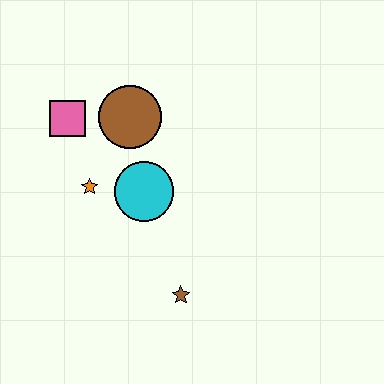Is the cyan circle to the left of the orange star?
No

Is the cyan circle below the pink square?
Yes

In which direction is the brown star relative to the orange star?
The brown star is below the orange star.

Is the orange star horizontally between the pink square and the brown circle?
Yes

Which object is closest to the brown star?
The cyan circle is closest to the brown star.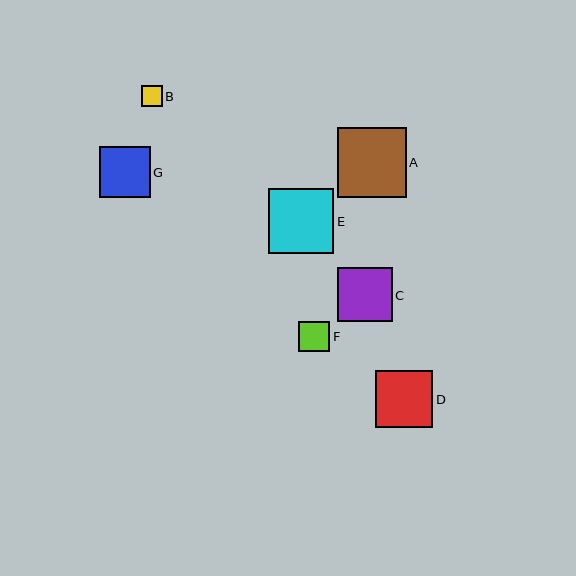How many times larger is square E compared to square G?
Square E is approximately 1.3 times the size of square G.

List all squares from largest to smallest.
From largest to smallest: A, E, D, C, G, F, B.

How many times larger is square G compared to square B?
Square G is approximately 2.4 times the size of square B.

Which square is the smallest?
Square B is the smallest with a size of approximately 21 pixels.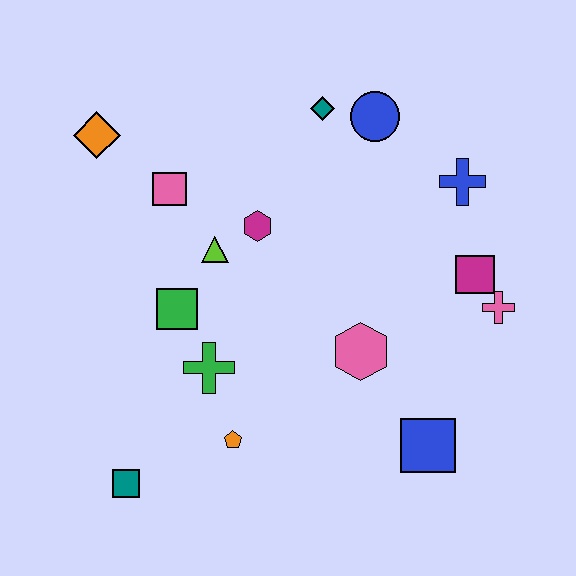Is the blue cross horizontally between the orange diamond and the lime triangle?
No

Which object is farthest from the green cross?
The blue cross is farthest from the green cross.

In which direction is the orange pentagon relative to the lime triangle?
The orange pentagon is below the lime triangle.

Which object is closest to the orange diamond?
The pink square is closest to the orange diamond.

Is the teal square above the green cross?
No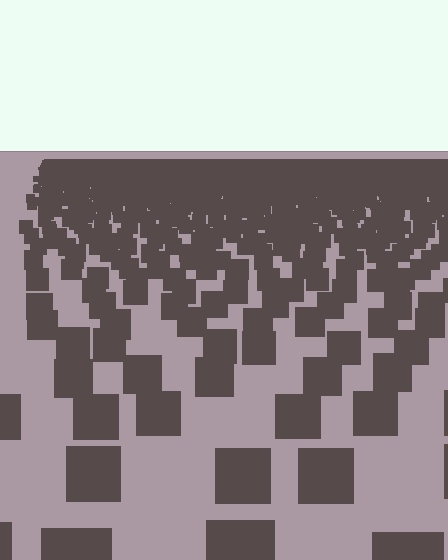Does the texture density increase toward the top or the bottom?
Density increases toward the top.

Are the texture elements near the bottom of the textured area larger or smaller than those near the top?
Larger. Near the bottom, elements are closer to the viewer and appear at a bigger on-screen size.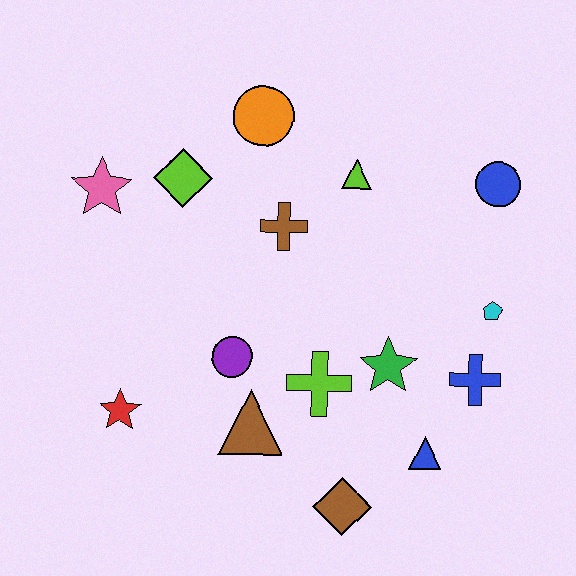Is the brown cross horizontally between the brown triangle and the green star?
Yes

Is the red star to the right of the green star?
No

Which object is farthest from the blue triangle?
The pink star is farthest from the blue triangle.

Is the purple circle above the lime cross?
Yes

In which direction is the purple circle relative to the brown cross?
The purple circle is below the brown cross.